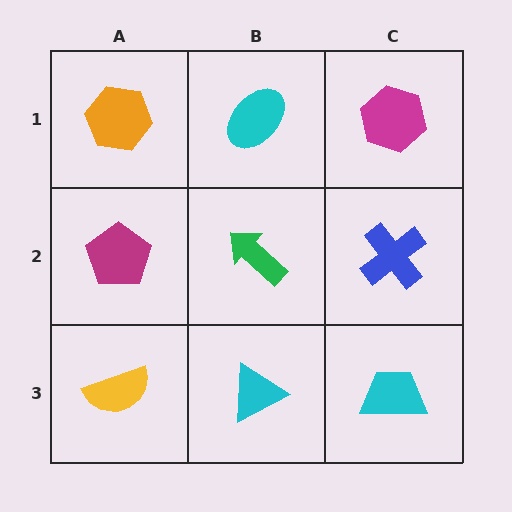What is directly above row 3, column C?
A blue cross.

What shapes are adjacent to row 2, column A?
An orange hexagon (row 1, column A), a yellow semicircle (row 3, column A), a green arrow (row 2, column B).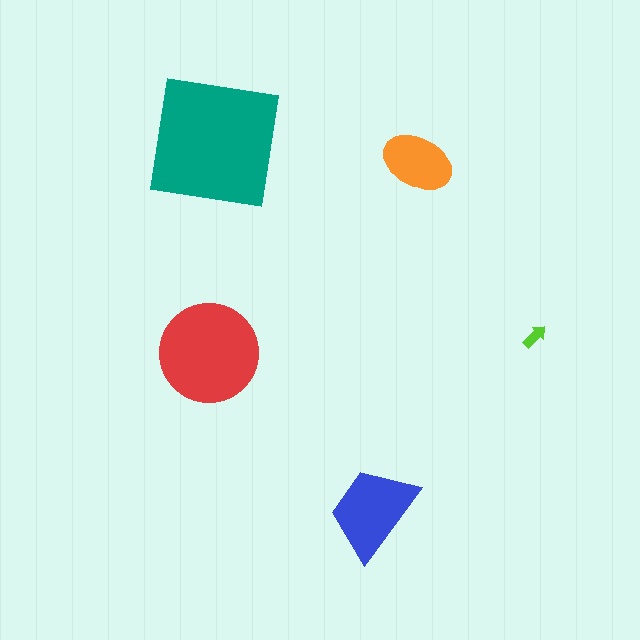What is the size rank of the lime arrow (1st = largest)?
5th.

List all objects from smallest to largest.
The lime arrow, the orange ellipse, the blue trapezoid, the red circle, the teal square.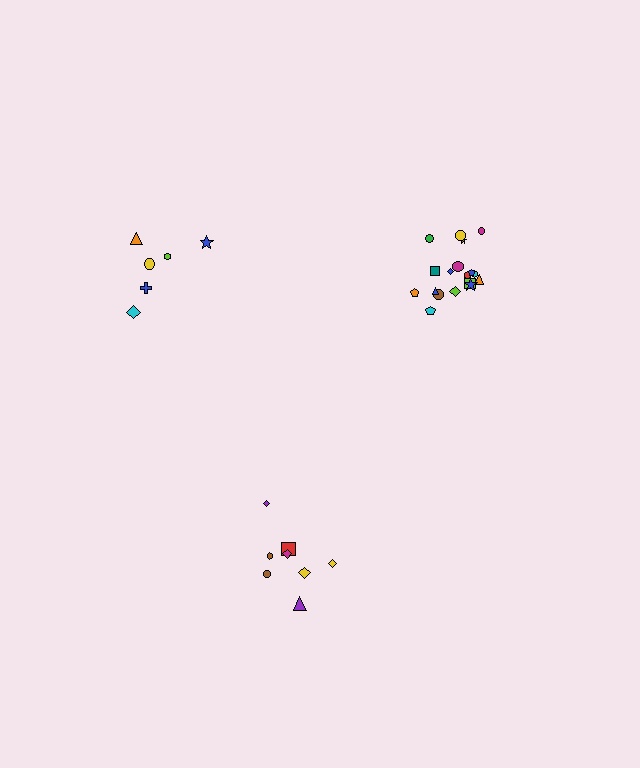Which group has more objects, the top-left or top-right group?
The top-right group.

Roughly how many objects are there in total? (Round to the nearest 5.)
Roughly 30 objects in total.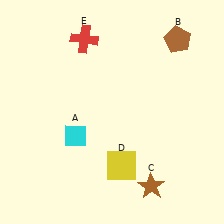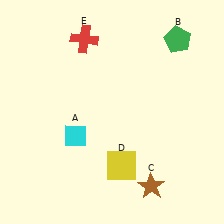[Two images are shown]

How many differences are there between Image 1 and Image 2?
There is 1 difference between the two images.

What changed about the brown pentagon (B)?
In Image 1, B is brown. In Image 2, it changed to green.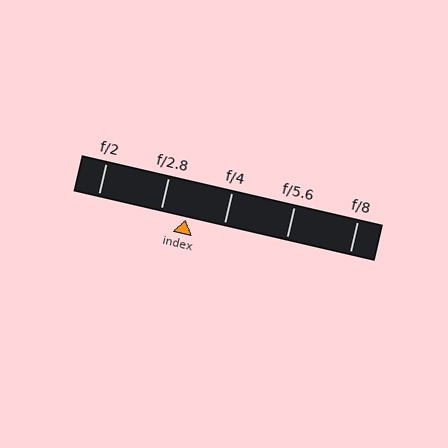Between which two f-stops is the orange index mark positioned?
The index mark is between f/2.8 and f/4.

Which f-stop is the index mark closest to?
The index mark is closest to f/2.8.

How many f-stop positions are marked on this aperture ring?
There are 5 f-stop positions marked.